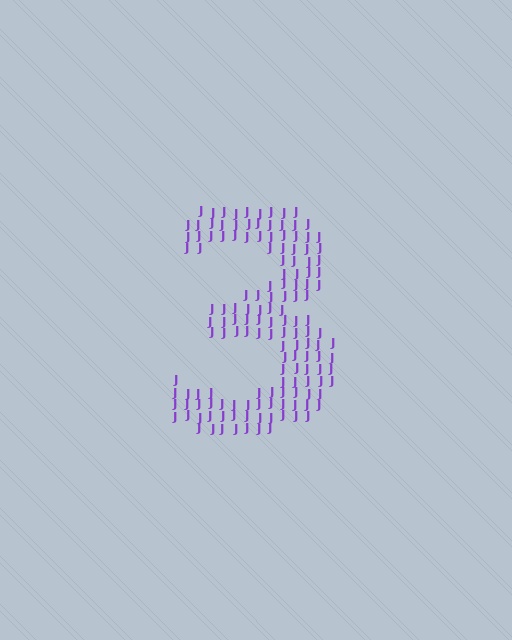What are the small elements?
The small elements are letter J's.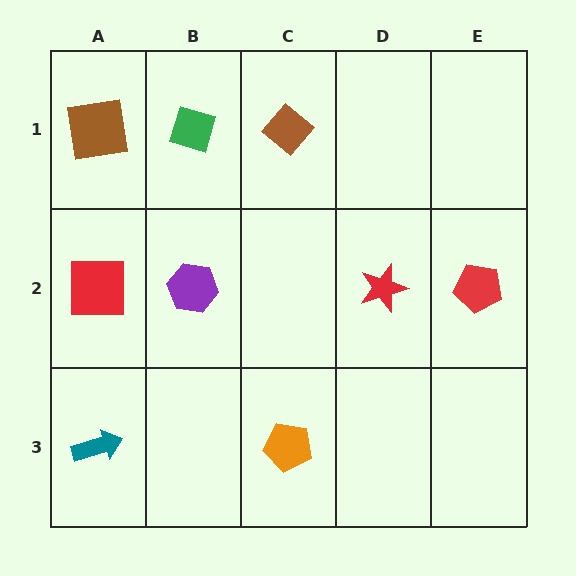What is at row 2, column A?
A red square.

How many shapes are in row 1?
3 shapes.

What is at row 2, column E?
A red pentagon.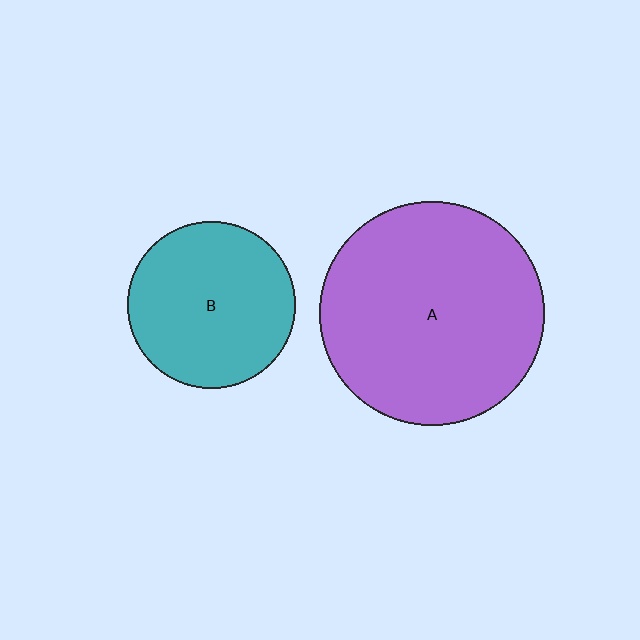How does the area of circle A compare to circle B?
Approximately 1.8 times.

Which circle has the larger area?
Circle A (purple).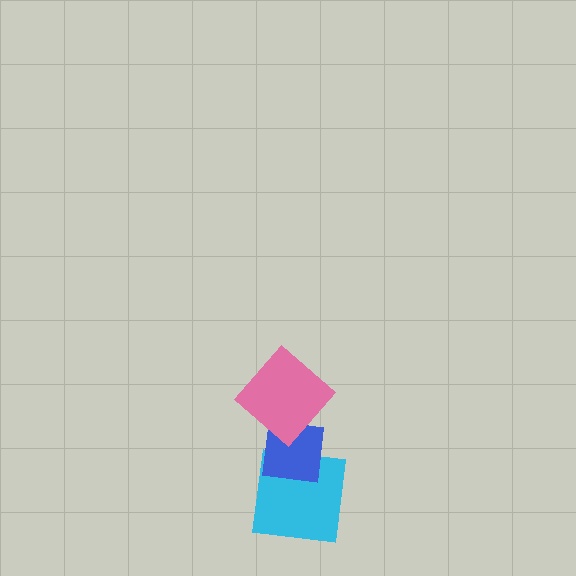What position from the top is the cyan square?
The cyan square is 3rd from the top.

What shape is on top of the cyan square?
The blue square is on top of the cyan square.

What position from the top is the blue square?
The blue square is 2nd from the top.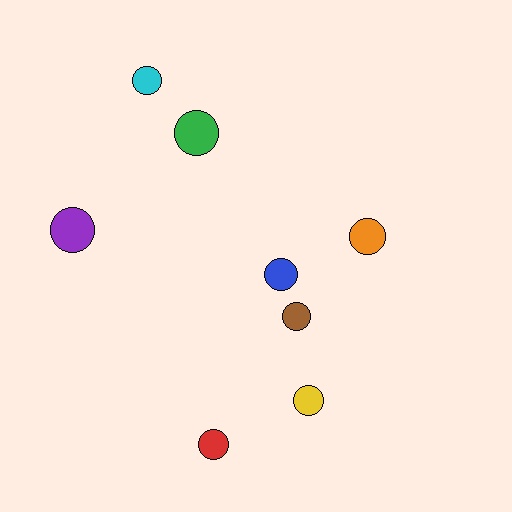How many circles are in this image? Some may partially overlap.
There are 8 circles.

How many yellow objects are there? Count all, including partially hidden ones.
There is 1 yellow object.